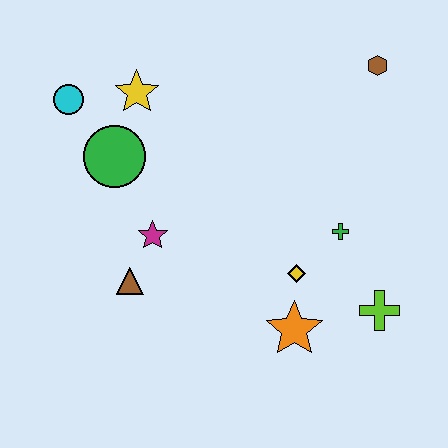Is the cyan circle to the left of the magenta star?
Yes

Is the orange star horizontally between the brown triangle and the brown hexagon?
Yes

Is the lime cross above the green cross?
No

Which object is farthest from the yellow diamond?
The cyan circle is farthest from the yellow diamond.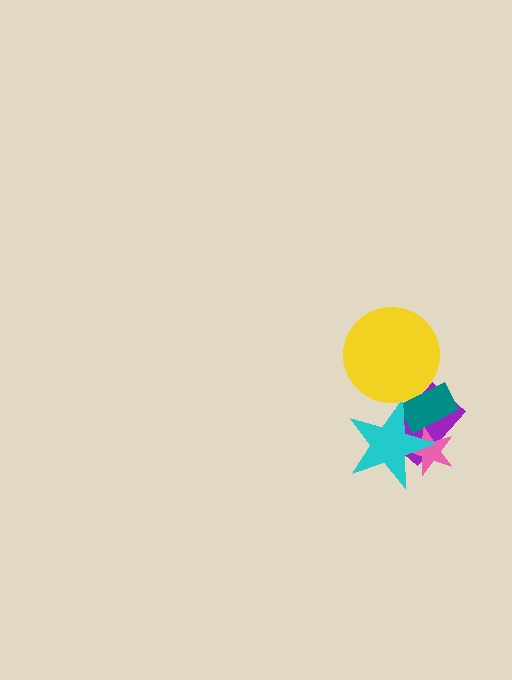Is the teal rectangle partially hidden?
Yes, it is partially covered by another shape.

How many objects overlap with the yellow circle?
1 object overlaps with the yellow circle.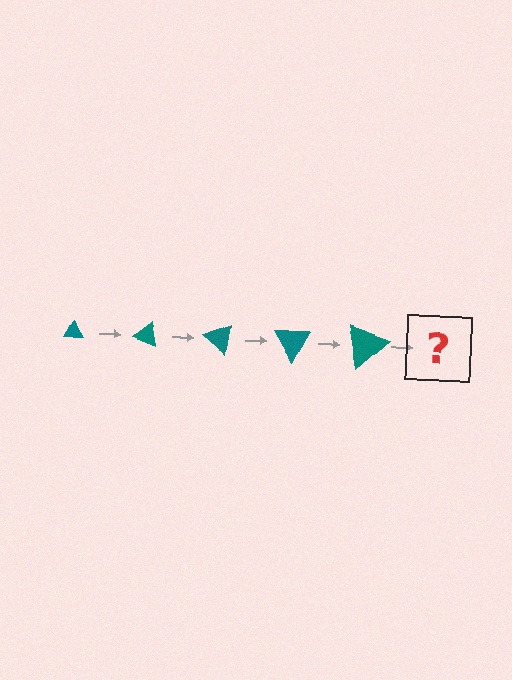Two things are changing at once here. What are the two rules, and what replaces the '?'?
The two rules are that the triangle grows larger each step and it rotates 20 degrees each step. The '?' should be a triangle, larger than the previous one and rotated 100 degrees from the start.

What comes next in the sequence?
The next element should be a triangle, larger than the previous one and rotated 100 degrees from the start.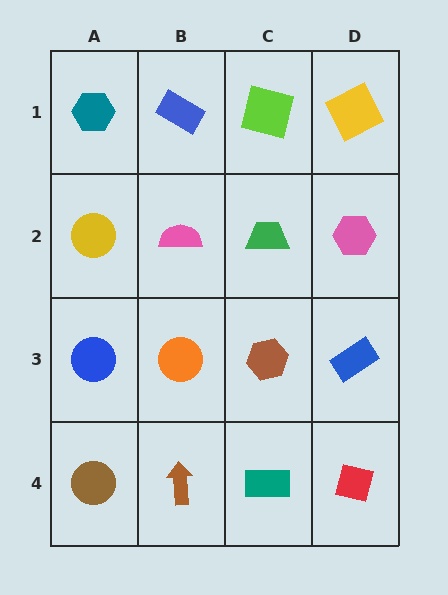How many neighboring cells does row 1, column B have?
3.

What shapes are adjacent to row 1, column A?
A yellow circle (row 2, column A), a blue rectangle (row 1, column B).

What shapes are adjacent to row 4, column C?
A brown hexagon (row 3, column C), a brown arrow (row 4, column B), a red square (row 4, column D).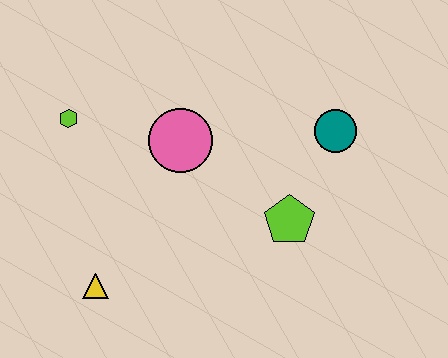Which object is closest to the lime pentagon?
The teal circle is closest to the lime pentagon.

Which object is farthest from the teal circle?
The yellow triangle is farthest from the teal circle.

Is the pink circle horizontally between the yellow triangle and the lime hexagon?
No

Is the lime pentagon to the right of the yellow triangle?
Yes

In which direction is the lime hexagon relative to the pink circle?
The lime hexagon is to the left of the pink circle.